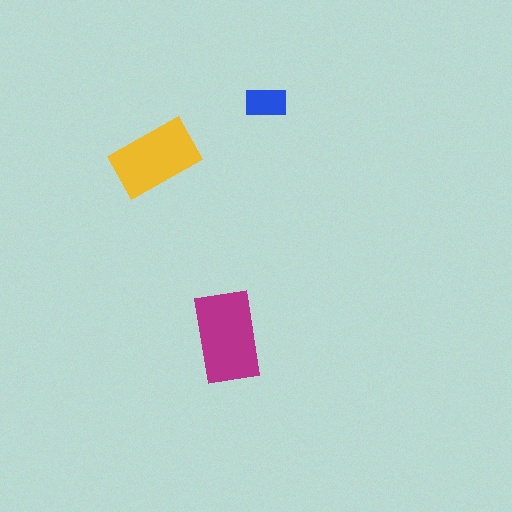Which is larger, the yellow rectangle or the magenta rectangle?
The magenta one.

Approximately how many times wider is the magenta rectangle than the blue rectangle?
About 2 times wider.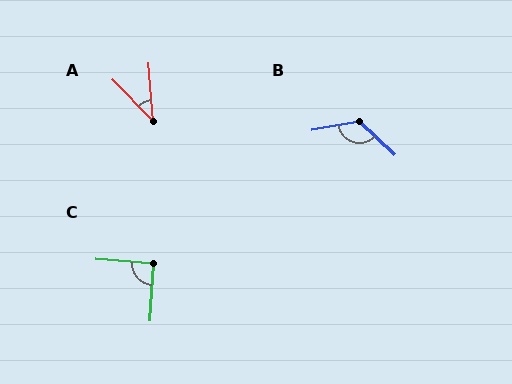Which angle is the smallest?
A, at approximately 40 degrees.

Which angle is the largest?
B, at approximately 127 degrees.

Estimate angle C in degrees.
Approximately 90 degrees.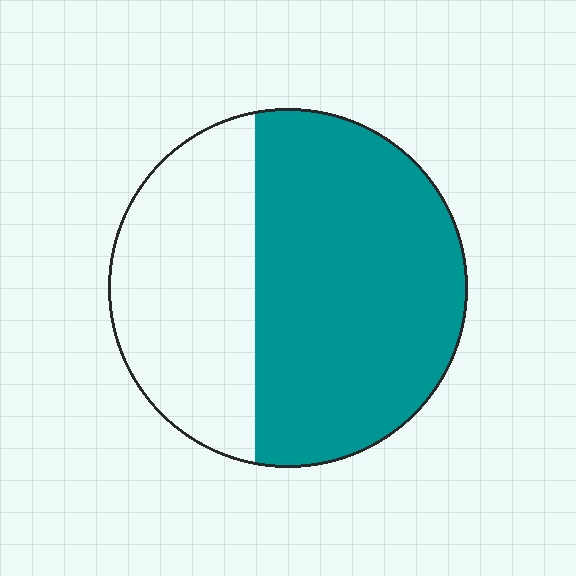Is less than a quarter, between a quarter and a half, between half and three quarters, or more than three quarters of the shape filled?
Between half and three quarters.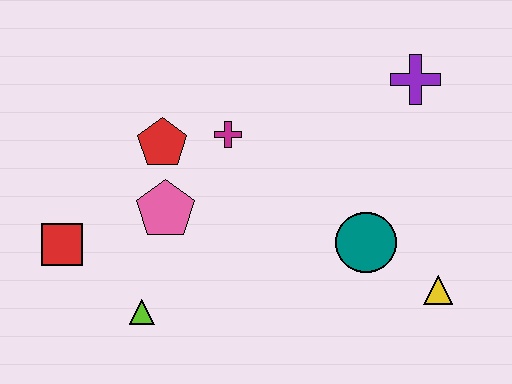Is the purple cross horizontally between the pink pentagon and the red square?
No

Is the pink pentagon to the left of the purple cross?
Yes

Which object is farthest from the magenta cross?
The yellow triangle is farthest from the magenta cross.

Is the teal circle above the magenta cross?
No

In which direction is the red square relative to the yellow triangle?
The red square is to the left of the yellow triangle.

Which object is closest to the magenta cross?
The red pentagon is closest to the magenta cross.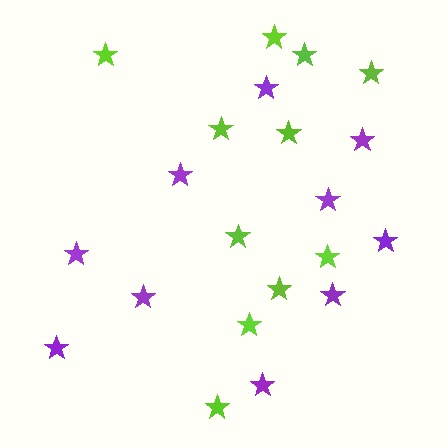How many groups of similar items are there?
There are 2 groups: one group of lime stars (11) and one group of purple stars (10).